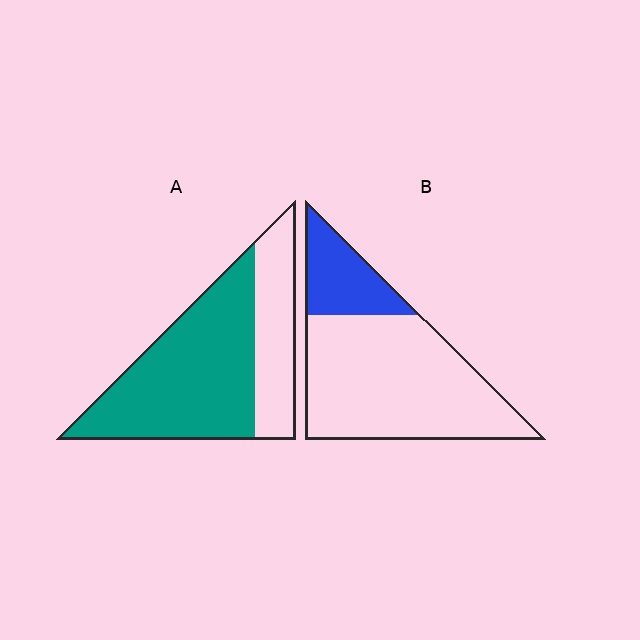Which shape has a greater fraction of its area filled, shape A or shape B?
Shape A.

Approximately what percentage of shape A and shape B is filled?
A is approximately 70% and B is approximately 25%.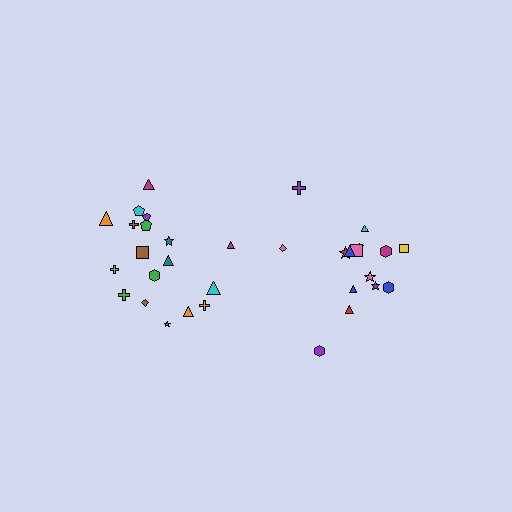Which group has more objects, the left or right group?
The left group.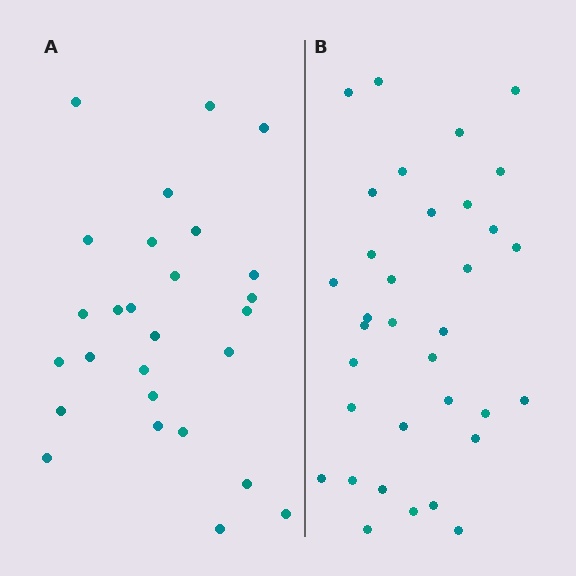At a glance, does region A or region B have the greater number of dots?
Region B (the right region) has more dots.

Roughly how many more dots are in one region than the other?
Region B has roughly 8 or so more dots than region A.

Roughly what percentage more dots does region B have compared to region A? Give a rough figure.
About 25% more.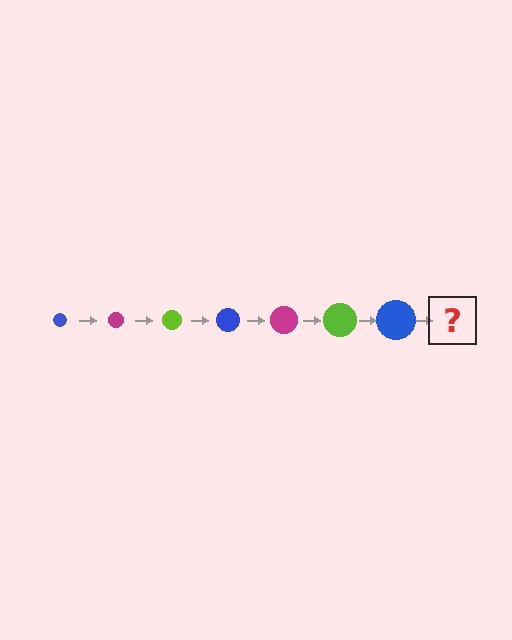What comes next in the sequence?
The next element should be a magenta circle, larger than the previous one.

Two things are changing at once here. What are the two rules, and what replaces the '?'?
The two rules are that the circle grows larger each step and the color cycles through blue, magenta, and lime. The '?' should be a magenta circle, larger than the previous one.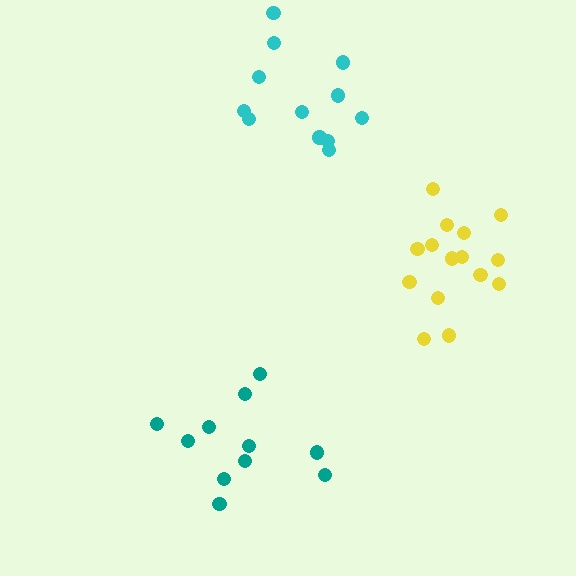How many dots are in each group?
Group 1: 11 dots, Group 2: 15 dots, Group 3: 12 dots (38 total).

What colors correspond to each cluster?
The clusters are colored: teal, yellow, cyan.